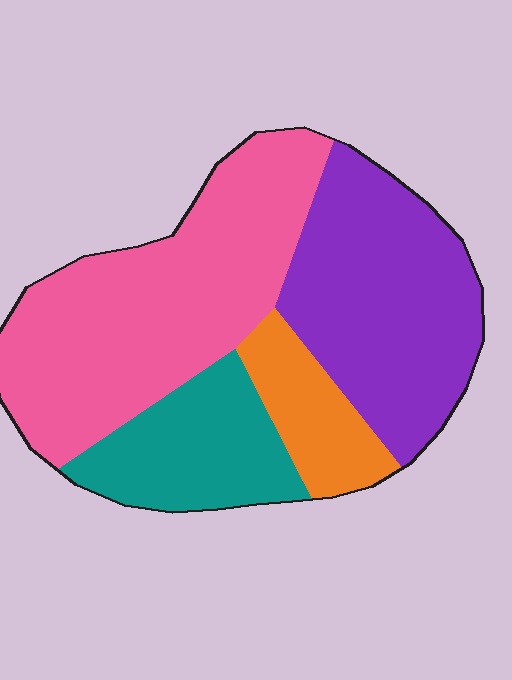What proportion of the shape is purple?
Purple covers 31% of the shape.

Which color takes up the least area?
Orange, at roughly 10%.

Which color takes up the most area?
Pink, at roughly 40%.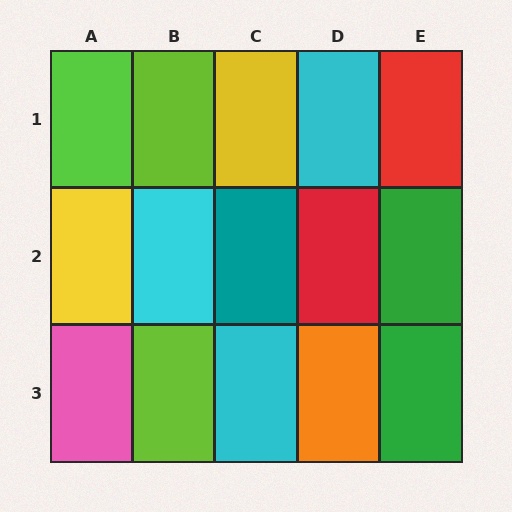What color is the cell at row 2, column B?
Cyan.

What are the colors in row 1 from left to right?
Lime, lime, yellow, cyan, red.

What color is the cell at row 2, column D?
Red.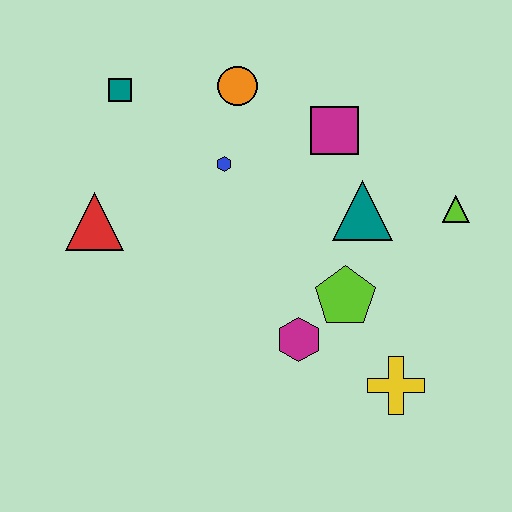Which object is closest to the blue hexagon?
The orange circle is closest to the blue hexagon.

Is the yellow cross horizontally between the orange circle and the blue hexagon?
No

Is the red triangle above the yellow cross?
Yes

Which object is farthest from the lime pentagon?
The teal square is farthest from the lime pentagon.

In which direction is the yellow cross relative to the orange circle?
The yellow cross is below the orange circle.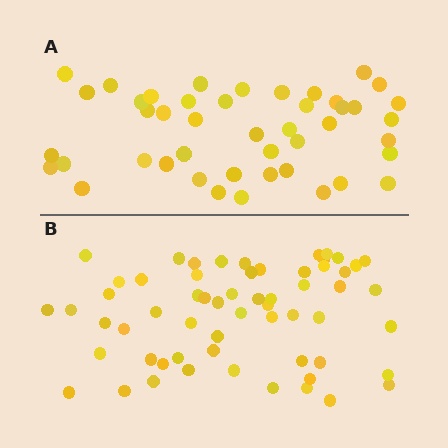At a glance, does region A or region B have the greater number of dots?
Region B (the bottom region) has more dots.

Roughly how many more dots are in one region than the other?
Region B has approximately 15 more dots than region A.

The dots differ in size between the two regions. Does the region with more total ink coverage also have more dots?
No. Region A has more total ink coverage because its dots are larger, but region B actually contains more individual dots. Total area can be misleading — the number of items is what matters here.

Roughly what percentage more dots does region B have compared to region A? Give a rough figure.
About 35% more.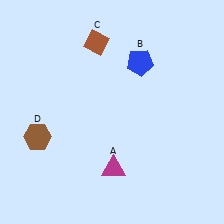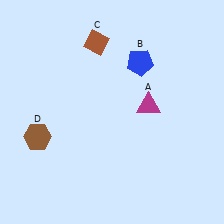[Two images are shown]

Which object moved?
The magenta triangle (A) moved up.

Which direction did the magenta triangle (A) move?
The magenta triangle (A) moved up.